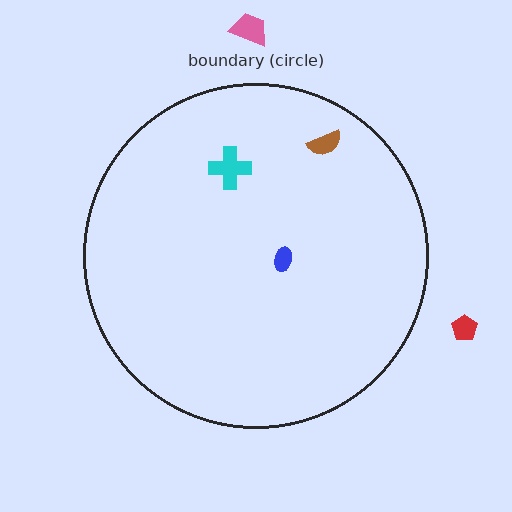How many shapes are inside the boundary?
3 inside, 2 outside.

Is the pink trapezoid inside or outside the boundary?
Outside.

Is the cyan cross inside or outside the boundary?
Inside.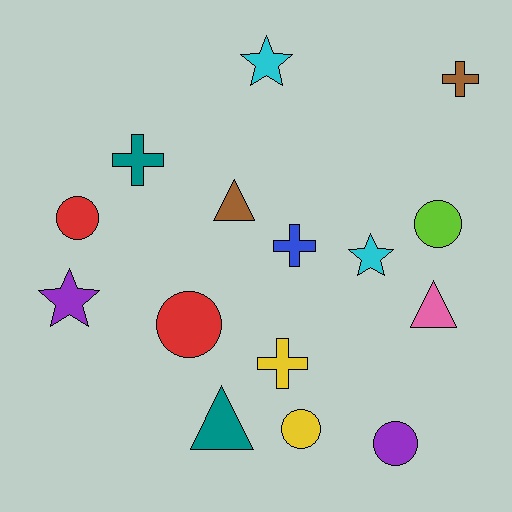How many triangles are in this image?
There are 3 triangles.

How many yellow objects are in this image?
There are 2 yellow objects.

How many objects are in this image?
There are 15 objects.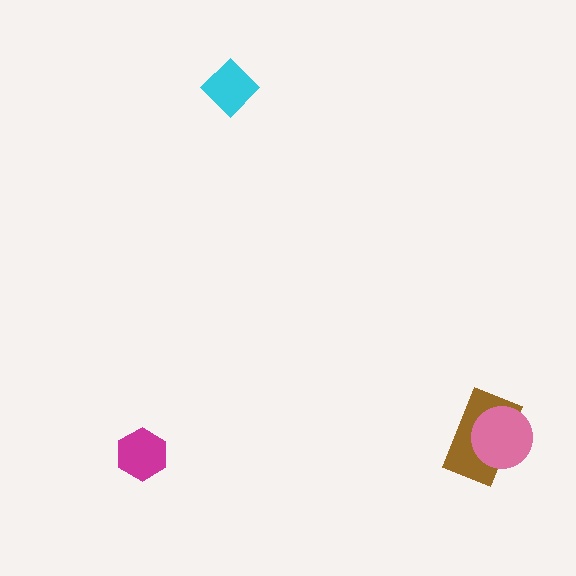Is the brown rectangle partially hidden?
Yes, it is partially covered by another shape.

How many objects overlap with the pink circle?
1 object overlaps with the pink circle.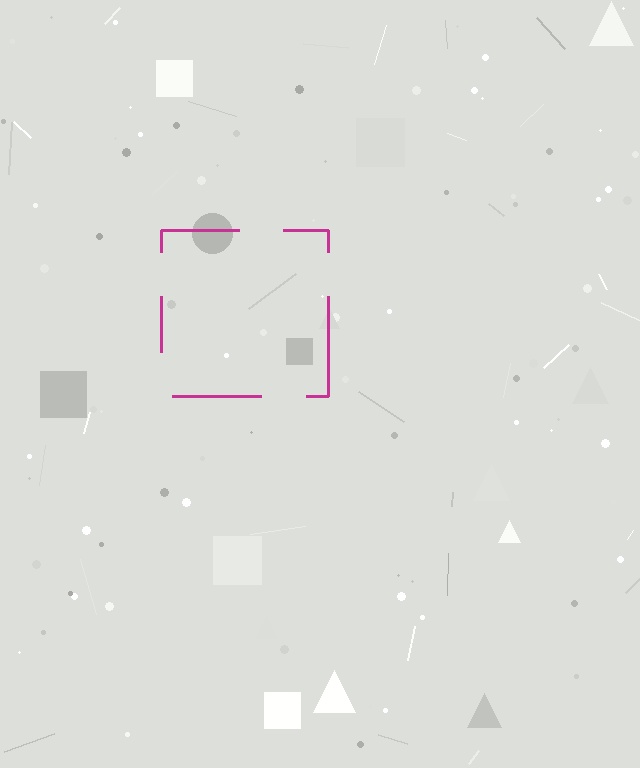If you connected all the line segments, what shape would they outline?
They would outline a square.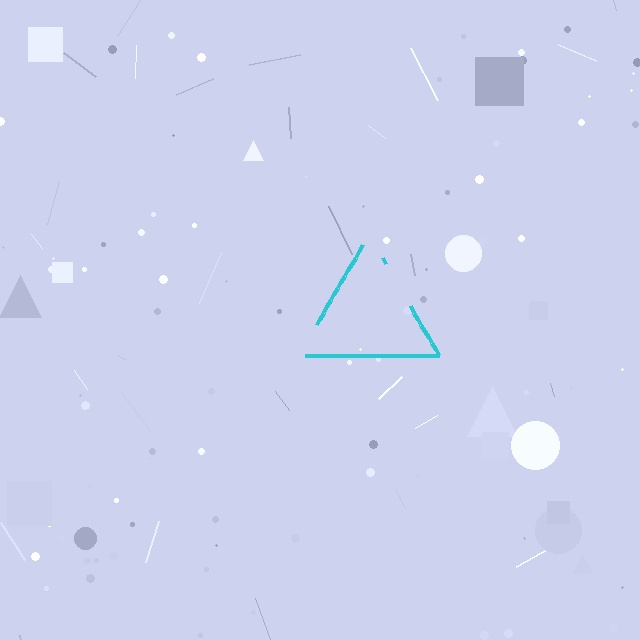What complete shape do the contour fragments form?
The contour fragments form a triangle.